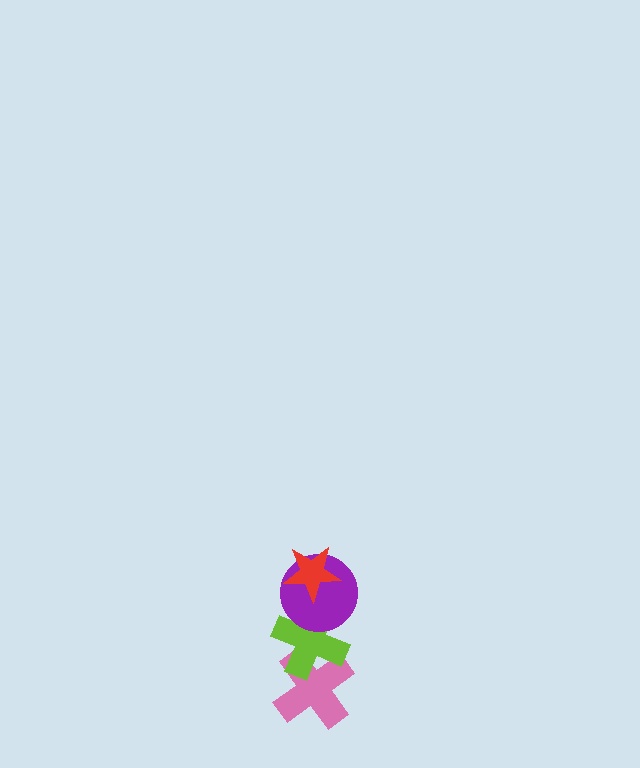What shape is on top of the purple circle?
The red star is on top of the purple circle.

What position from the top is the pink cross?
The pink cross is 4th from the top.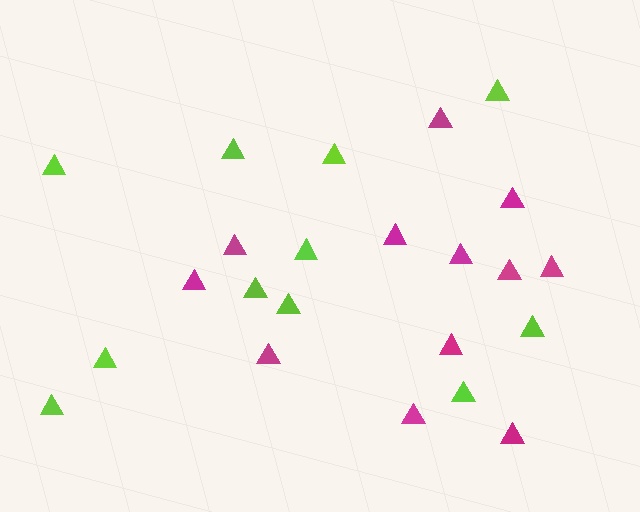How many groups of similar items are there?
There are 2 groups: one group of magenta triangles (12) and one group of lime triangles (11).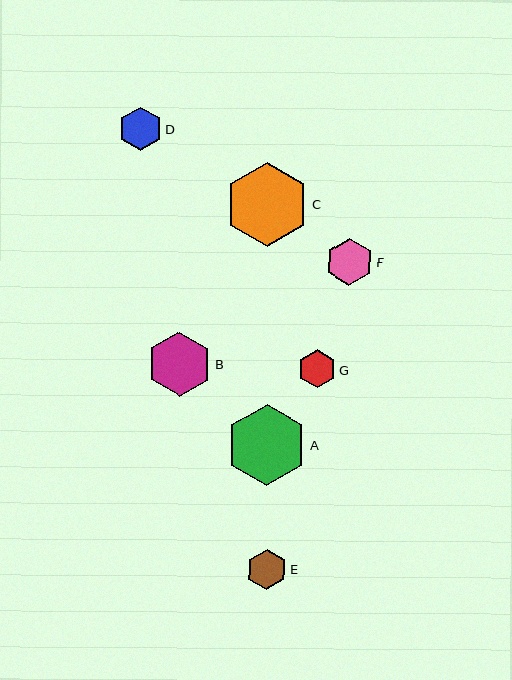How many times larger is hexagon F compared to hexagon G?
Hexagon F is approximately 1.3 times the size of hexagon G.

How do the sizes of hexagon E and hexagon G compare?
Hexagon E and hexagon G are approximately the same size.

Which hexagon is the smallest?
Hexagon G is the smallest with a size of approximately 38 pixels.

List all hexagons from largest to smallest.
From largest to smallest: C, A, B, F, D, E, G.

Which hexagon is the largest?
Hexagon C is the largest with a size of approximately 84 pixels.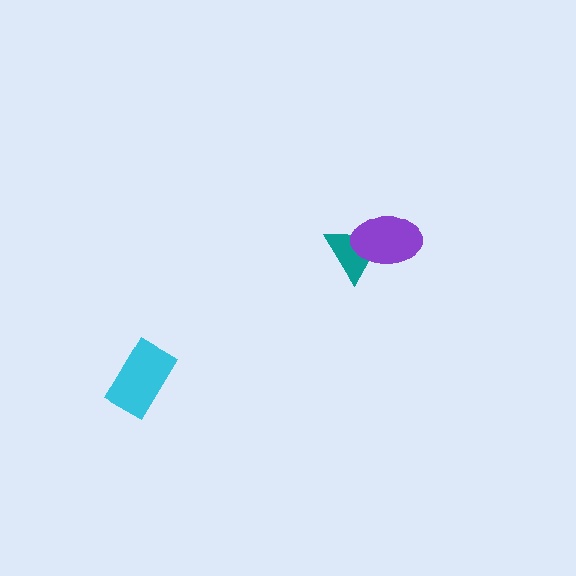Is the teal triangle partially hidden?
Yes, it is partially covered by another shape.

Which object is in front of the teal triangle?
The purple ellipse is in front of the teal triangle.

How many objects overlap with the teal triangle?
1 object overlaps with the teal triangle.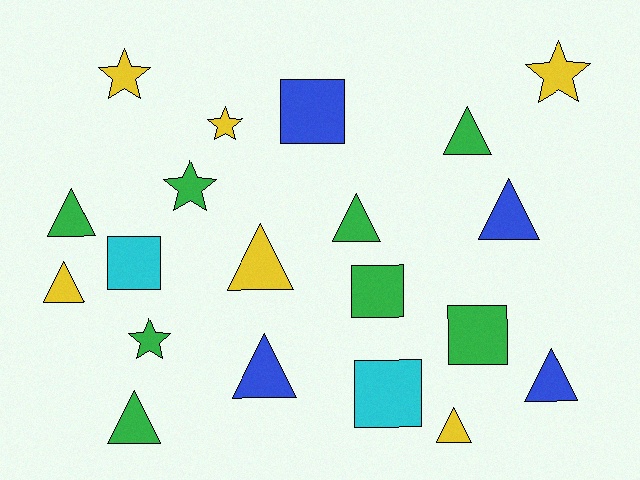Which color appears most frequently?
Green, with 8 objects.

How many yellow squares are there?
There are no yellow squares.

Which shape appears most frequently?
Triangle, with 10 objects.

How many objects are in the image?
There are 20 objects.